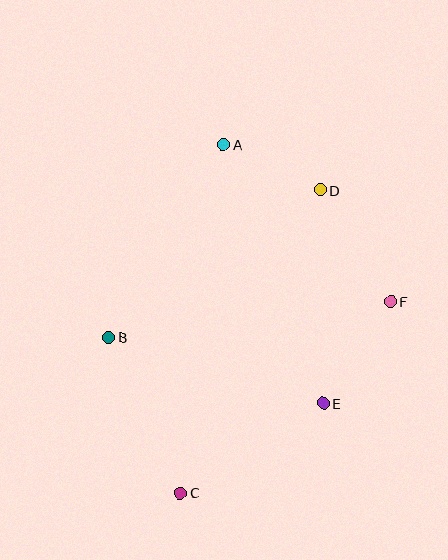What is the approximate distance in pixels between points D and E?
The distance between D and E is approximately 213 pixels.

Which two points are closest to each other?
Points A and D are closest to each other.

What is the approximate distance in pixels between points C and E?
The distance between C and E is approximately 168 pixels.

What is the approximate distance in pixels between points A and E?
The distance between A and E is approximately 277 pixels.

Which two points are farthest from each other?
Points A and C are farthest from each other.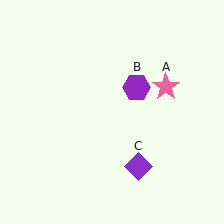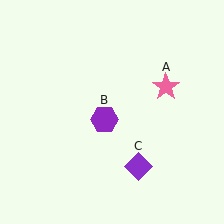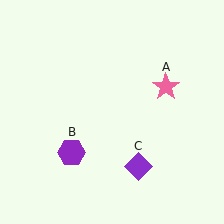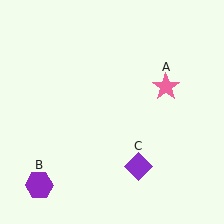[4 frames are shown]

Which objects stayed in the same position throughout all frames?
Pink star (object A) and purple diamond (object C) remained stationary.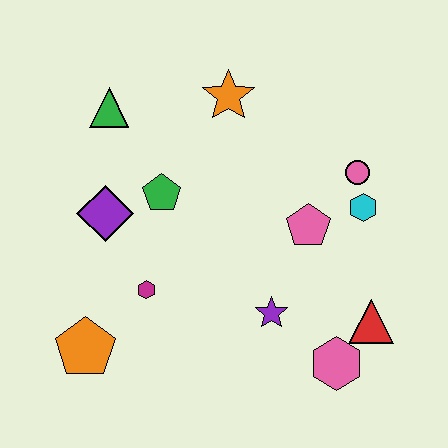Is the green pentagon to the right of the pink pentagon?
No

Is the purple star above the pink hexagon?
Yes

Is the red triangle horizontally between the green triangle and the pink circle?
No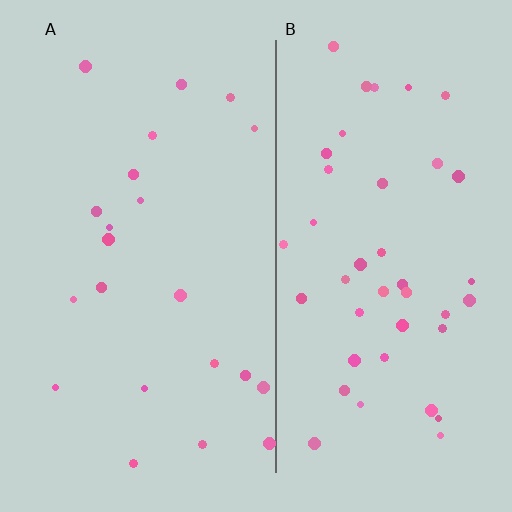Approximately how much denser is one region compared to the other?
Approximately 1.9× — region B over region A.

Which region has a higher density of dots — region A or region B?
B (the right).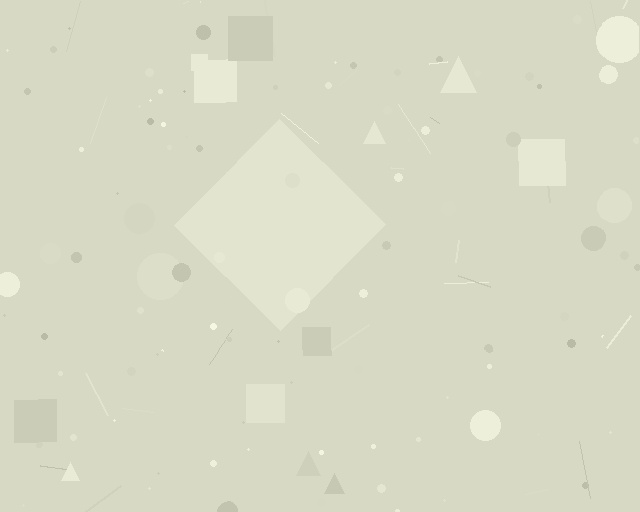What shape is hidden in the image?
A diamond is hidden in the image.